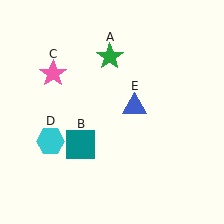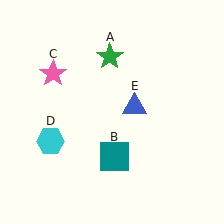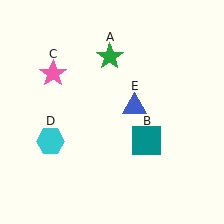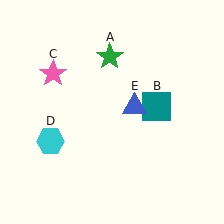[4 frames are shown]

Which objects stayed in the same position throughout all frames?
Green star (object A) and pink star (object C) and cyan hexagon (object D) and blue triangle (object E) remained stationary.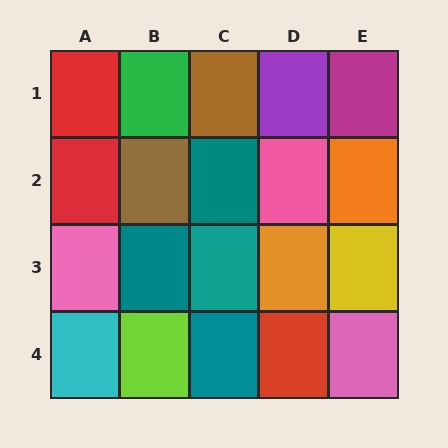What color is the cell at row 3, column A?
Pink.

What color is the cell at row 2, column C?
Teal.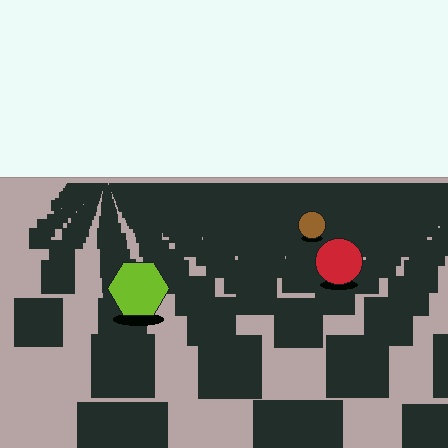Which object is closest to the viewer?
The lime hexagon is closest. The texture marks near it are larger and more spread out.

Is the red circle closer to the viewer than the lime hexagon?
No. The lime hexagon is closer — you can tell from the texture gradient: the ground texture is coarser near it.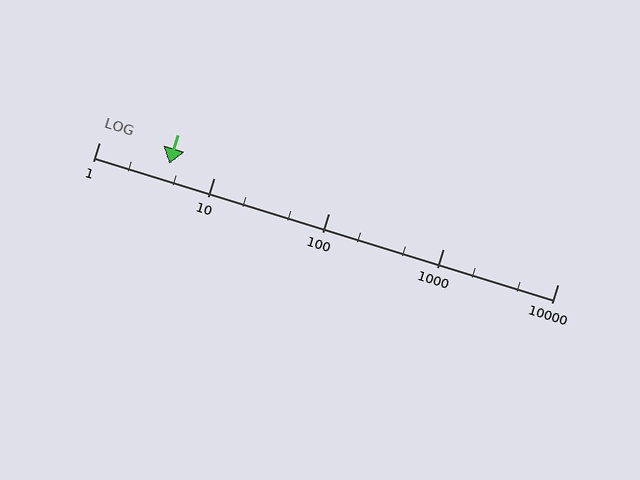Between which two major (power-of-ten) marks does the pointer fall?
The pointer is between 1 and 10.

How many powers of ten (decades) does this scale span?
The scale spans 4 decades, from 1 to 10000.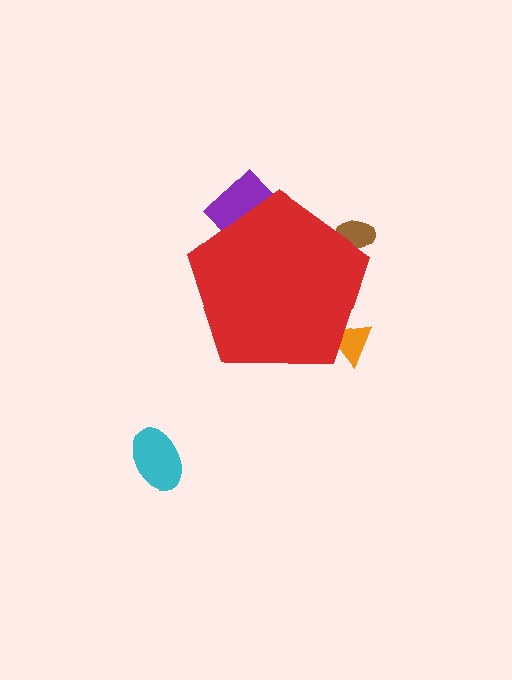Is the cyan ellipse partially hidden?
No, the cyan ellipse is fully visible.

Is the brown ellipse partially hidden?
Yes, the brown ellipse is partially hidden behind the red pentagon.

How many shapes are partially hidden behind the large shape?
3 shapes are partially hidden.